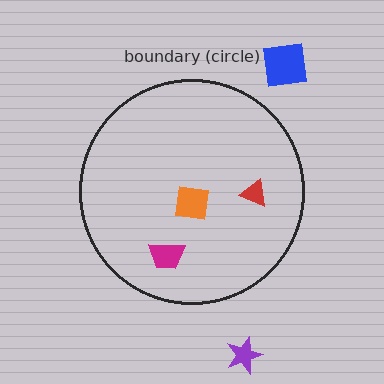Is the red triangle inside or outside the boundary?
Inside.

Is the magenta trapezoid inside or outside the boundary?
Inside.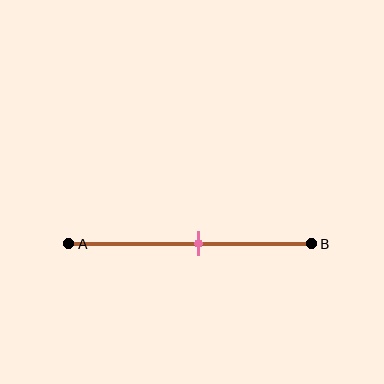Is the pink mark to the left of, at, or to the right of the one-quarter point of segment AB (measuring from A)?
The pink mark is to the right of the one-quarter point of segment AB.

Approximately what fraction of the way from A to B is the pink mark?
The pink mark is approximately 55% of the way from A to B.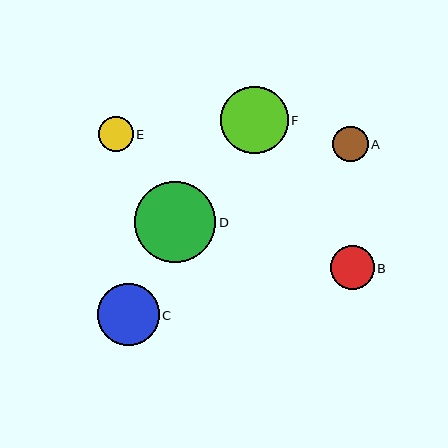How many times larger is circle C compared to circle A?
Circle C is approximately 1.7 times the size of circle A.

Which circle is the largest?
Circle D is the largest with a size of approximately 81 pixels.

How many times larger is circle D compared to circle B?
Circle D is approximately 1.9 times the size of circle B.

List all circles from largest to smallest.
From largest to smallest: D, F, C, B, A, E.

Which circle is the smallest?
Circle E is the smallest with a size of approximately 35 pixels.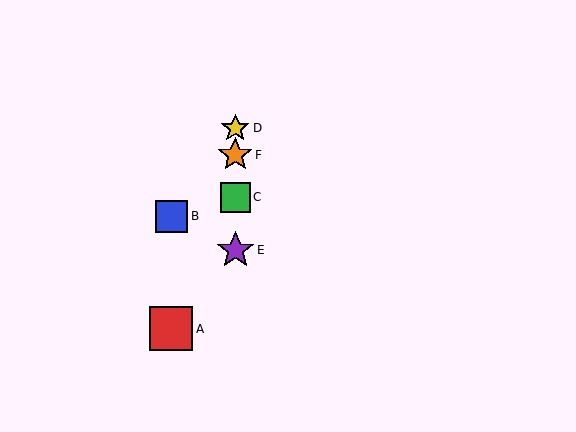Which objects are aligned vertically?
Objects C, D, E, F are aligned vertically.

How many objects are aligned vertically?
4 objects (C, D, E, F) are aligned vertically.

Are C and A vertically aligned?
No, C is at x≈235 and A is at x≈171.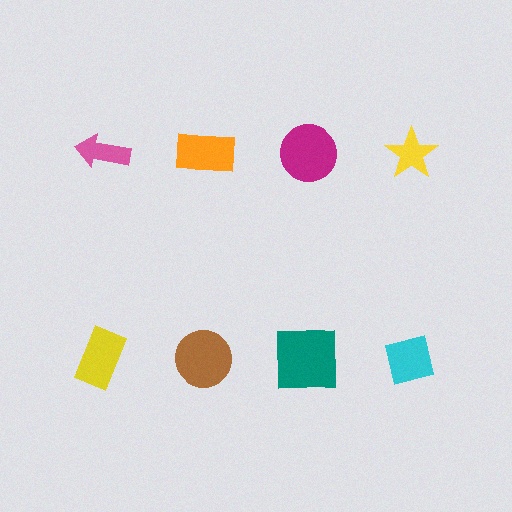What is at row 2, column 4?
A cyan square.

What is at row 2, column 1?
A yellow rectangle.